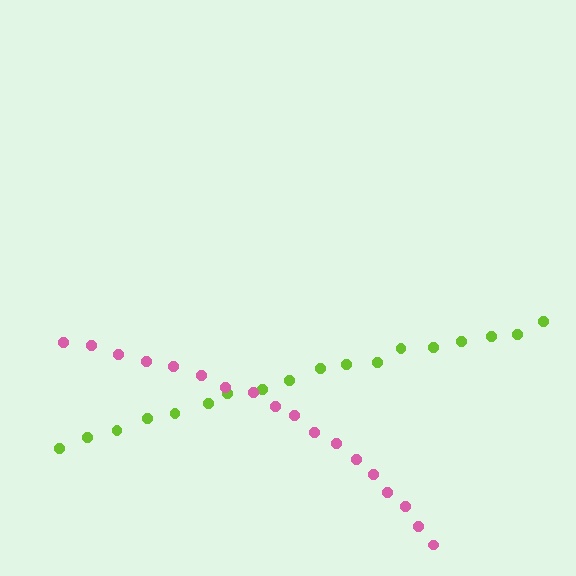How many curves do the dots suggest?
There are 2 distinct paths.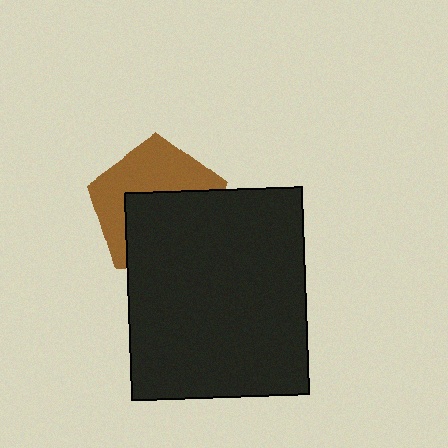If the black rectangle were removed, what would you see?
You would see the complete brown pentagon.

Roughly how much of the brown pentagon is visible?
About half of it is visible (roughly 49%).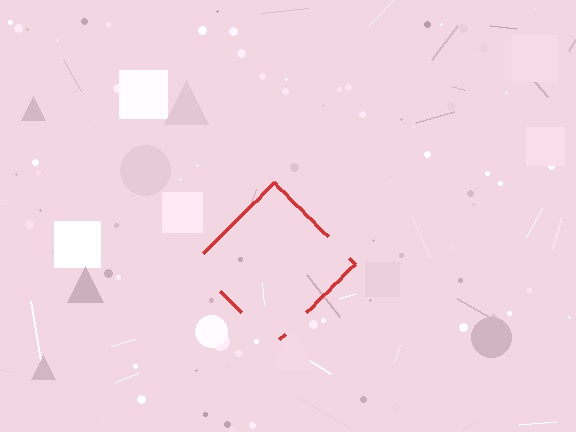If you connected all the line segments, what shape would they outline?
They would outline a diamond.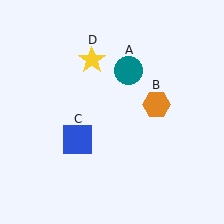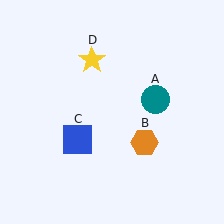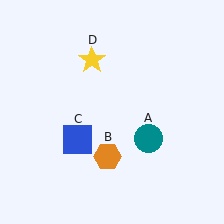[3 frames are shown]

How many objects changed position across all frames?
2 objects changed position: teal circle (object A), orange hexagon (object B).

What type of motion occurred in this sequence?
The teal circle (object A), orange hexagon (object B) rotated clockwise around the center of the scene.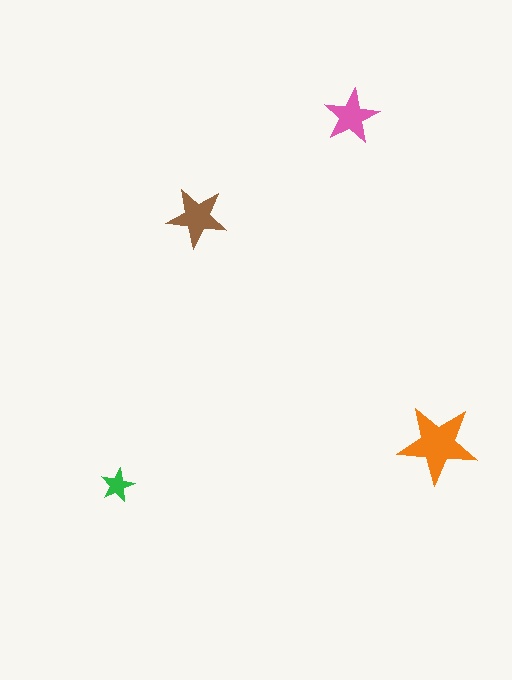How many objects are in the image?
There are 4 objects in the image.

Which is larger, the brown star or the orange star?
The orange one.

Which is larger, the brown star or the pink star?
The brown one.